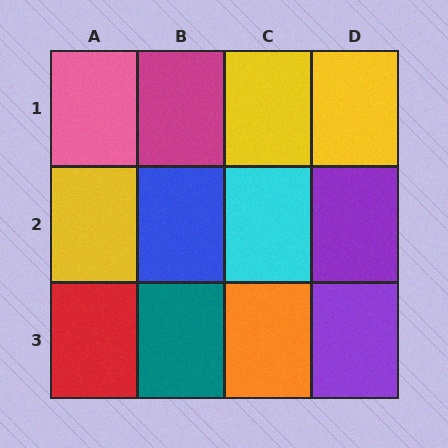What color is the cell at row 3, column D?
Purple.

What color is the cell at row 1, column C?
Yellow.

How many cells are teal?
1 cell is teal.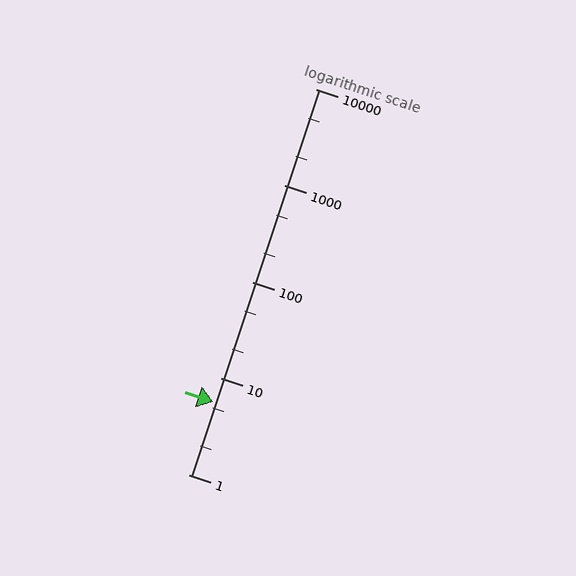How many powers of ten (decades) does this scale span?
The scale spans 4 decades, from 1 to 10000.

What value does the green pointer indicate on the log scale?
The pointer indicates approximately 5.7.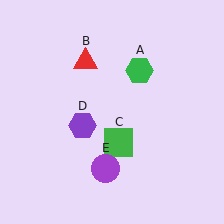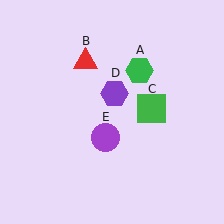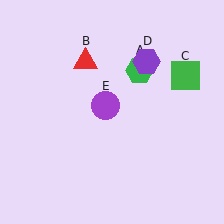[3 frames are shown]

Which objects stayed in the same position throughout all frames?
Green hexagon (object A) and red triangle (object B) remained stationary.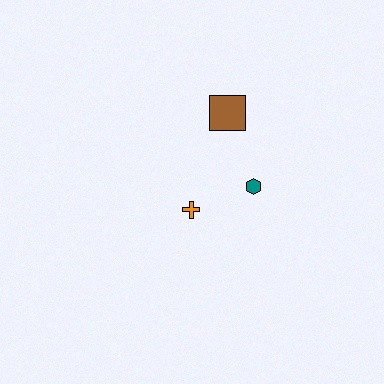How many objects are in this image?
There are 3 objects.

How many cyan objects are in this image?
There are no cyan objects.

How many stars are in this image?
There are no stars.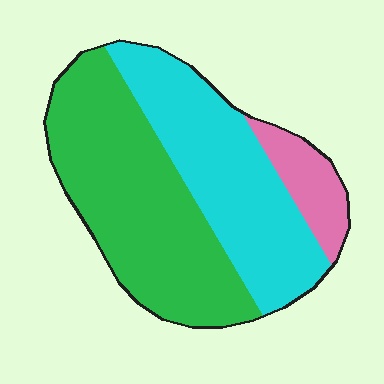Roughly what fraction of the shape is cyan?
Cyan takes up about two fifths (2/5) of the shape.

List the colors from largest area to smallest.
From largest to smallest: green, cyan, pink.